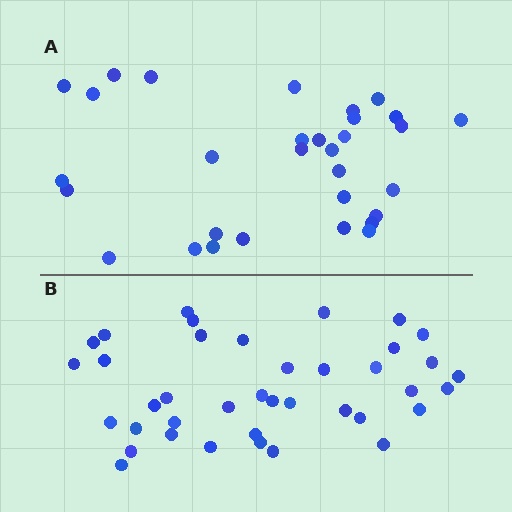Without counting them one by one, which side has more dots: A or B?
Region B (the bottom region) has more dots.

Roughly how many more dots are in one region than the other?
Region B has roughly 8 or so more dots than region A.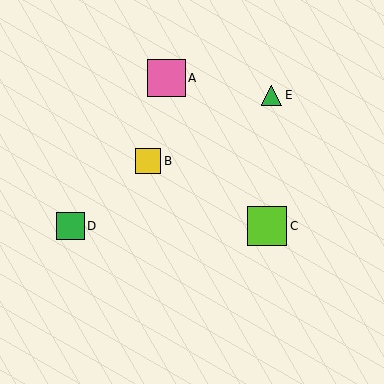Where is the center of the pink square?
The center of the pink square is at (167, 78).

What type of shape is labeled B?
Shape B is a yellow square.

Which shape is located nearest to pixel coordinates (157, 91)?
The pink square (labeled A) at (167, 78) is nearest to that location.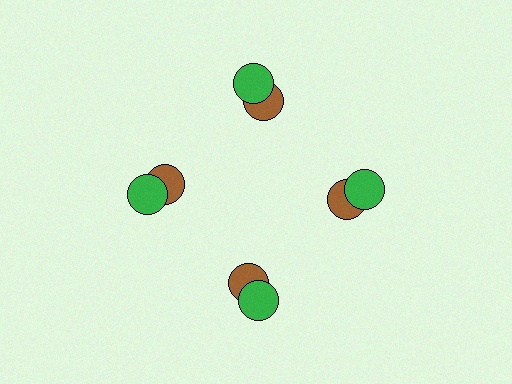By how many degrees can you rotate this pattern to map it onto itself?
The pattern maps onto itself every 90 degrees of rotation.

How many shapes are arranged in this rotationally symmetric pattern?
There are 8 shapes, arranged in 4 groups of 2.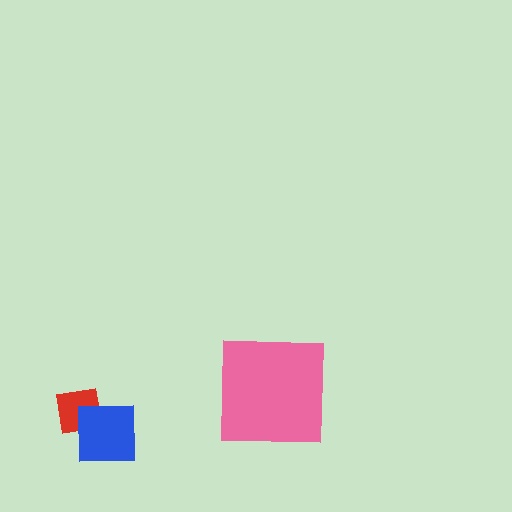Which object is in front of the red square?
The blue square is in front of the red square.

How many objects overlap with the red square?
1 object overlaps with the red square.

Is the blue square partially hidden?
No, no other shape covers it.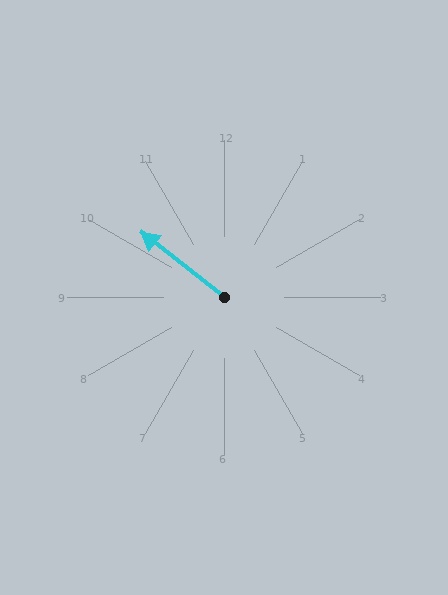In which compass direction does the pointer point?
Northwest.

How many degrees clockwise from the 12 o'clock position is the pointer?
Approximately 308 degrees.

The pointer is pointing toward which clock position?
Roughly 10 o'clock.